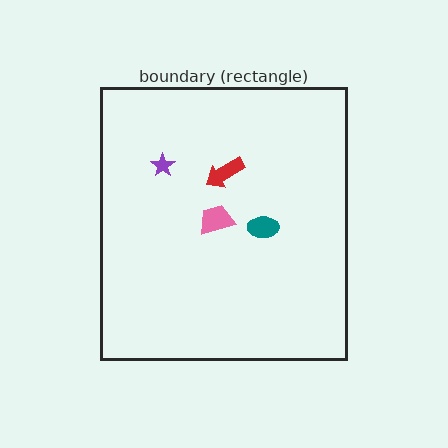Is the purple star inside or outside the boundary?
Inside.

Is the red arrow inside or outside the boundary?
Inside.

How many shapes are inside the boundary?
4 inside, 0 outside.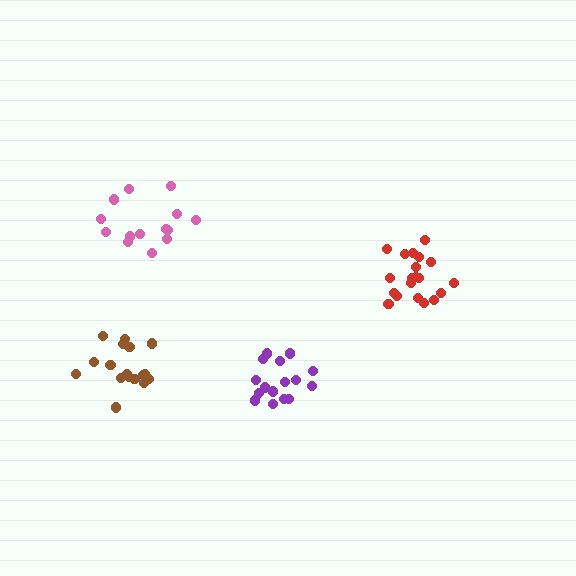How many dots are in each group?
Group 1: 20 dots, Group 2: 16 dots, Group 3: 14 dots, Group 4: 17 dots (67 total).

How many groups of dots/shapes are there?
There are 4 groups.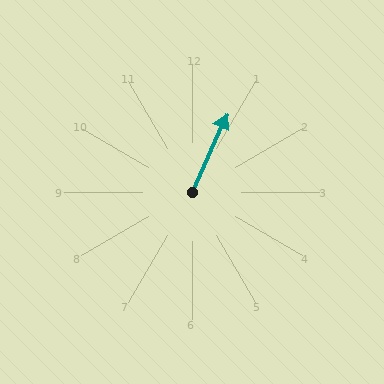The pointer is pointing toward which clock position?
Roughly 1 o'clock.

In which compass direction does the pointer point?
Northeast.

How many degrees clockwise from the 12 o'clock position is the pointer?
Approximately 24 degrees.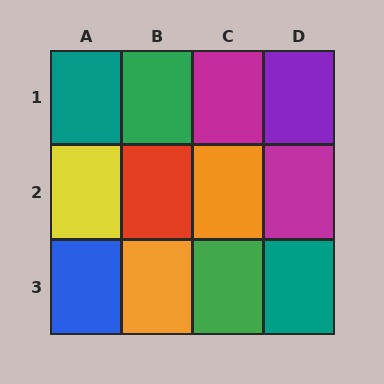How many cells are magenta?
2 cells are magenta.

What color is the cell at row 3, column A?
Blue.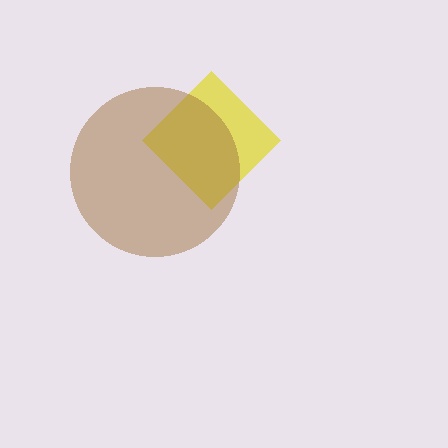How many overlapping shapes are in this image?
There are 2 overlapping shapes in the image.